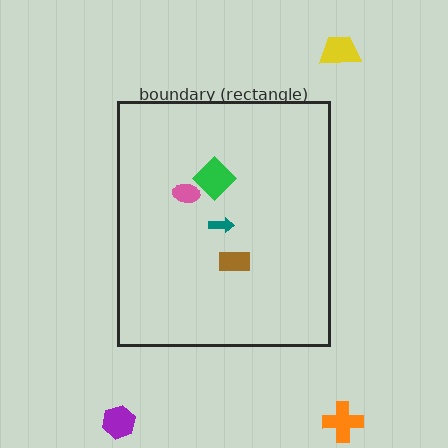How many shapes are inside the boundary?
4 inside, 3 outside.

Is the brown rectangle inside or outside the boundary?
Inside.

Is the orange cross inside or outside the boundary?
Outside.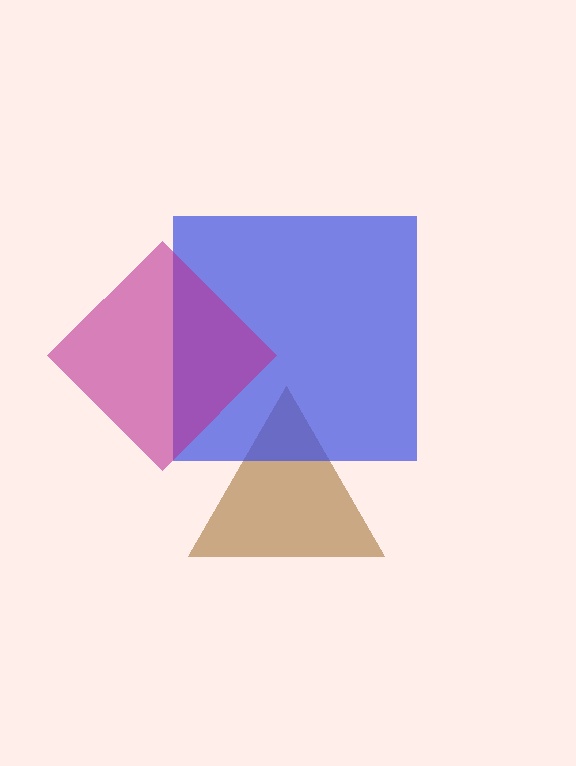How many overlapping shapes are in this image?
There are 3 overlapping shapes in the image.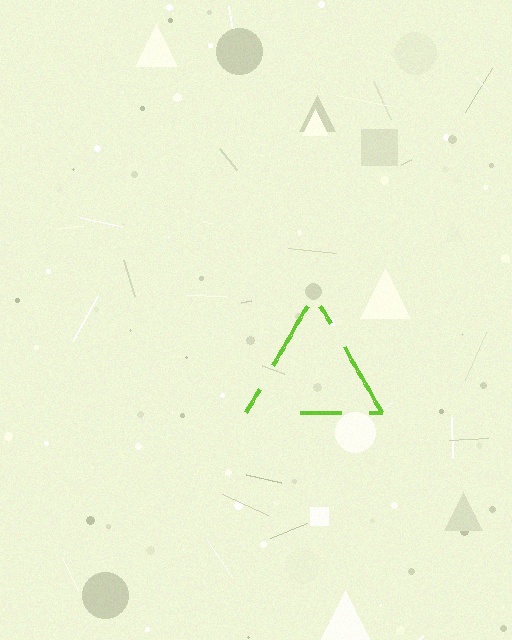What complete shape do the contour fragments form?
The contour fragments form a triangle.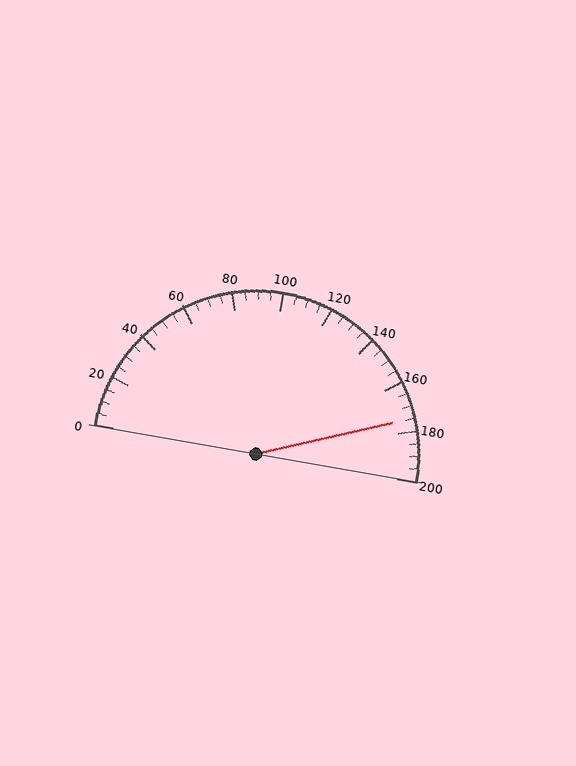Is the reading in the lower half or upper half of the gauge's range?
The reading is in the upper half of the range (0 to 200).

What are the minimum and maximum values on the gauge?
The gauge ranges from 0 to 200.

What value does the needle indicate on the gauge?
The needle indicates approximately 175.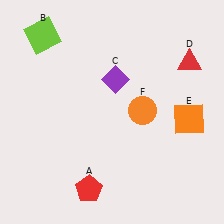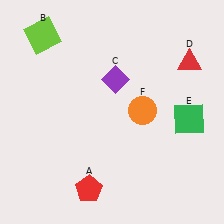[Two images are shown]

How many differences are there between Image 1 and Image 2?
There is 1 difference between the two images.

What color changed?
The square (E) changed from orange in Image 1 to green in Image 2.